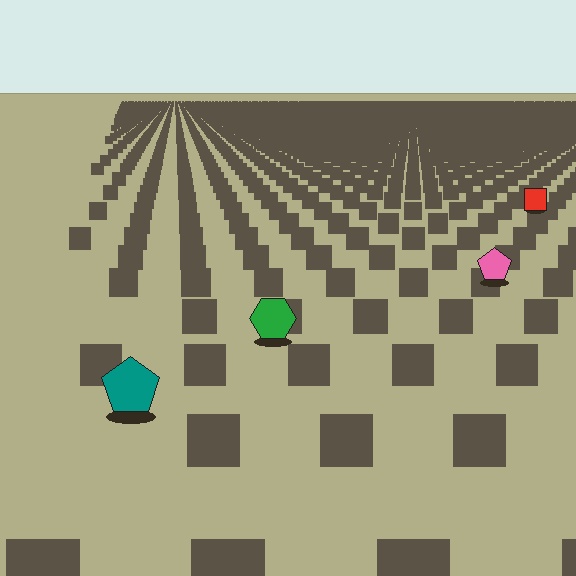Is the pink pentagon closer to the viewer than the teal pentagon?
No. The teal pentagon is closer — you can tell from the texture gradient: the ground texture is coarser near it.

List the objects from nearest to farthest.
From nearest to farthest: the teal pentagon, the green hexagon, the pink pentagon, the red square.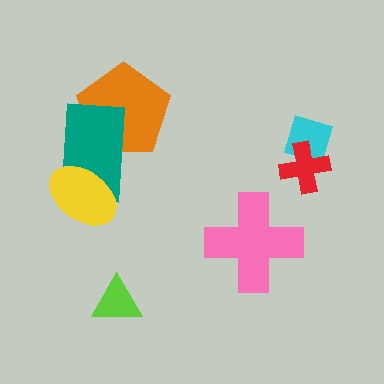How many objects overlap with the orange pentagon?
1 object overlaps with the orange pentagon.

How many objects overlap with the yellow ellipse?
1 object overlaps with the yellow ellipse.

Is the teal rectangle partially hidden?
Yes, it is partially covered by another shape.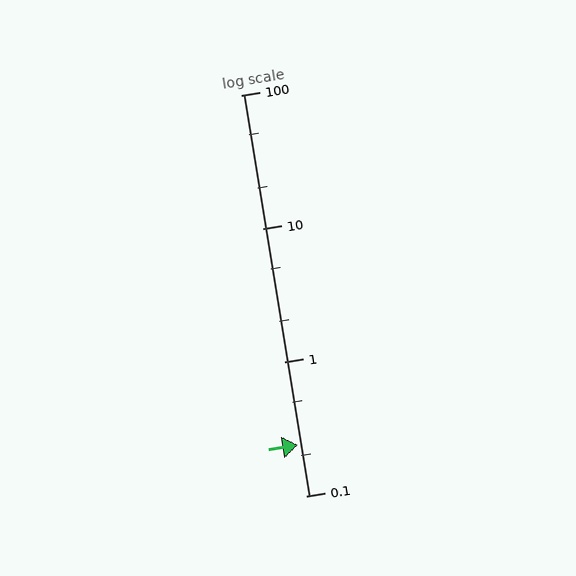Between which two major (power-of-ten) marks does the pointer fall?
The pointer is between 0.1 and 1.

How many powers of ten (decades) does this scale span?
The scale spans 3 decades, from 0.1 to 100.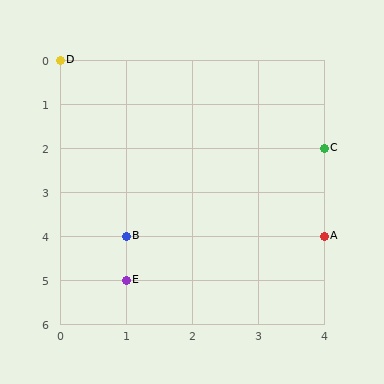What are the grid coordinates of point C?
Point C is at grid coordinates (4, 2).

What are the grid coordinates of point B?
Point B is at grid coordinates (1, 4).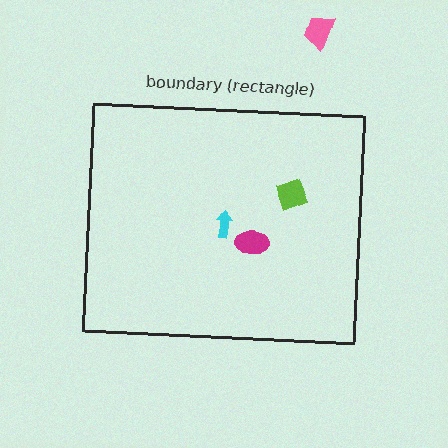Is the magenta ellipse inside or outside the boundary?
Inside.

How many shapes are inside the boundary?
3 inside, 1 outside.